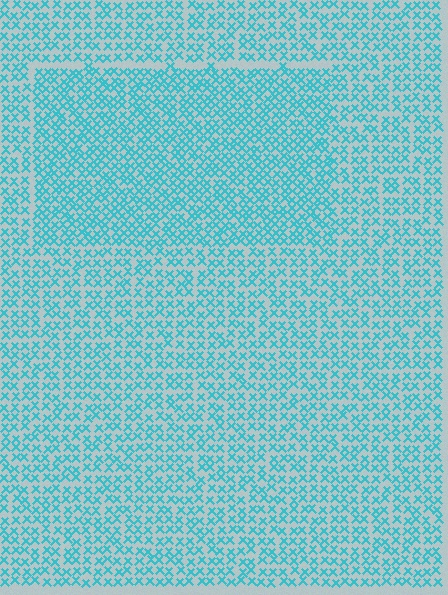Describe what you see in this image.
The image contains small cyan elements arranged at two different densities. A rectangle-shaped region is visible where the elements are more densely packed than the surrounding area.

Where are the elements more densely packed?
The elements are more densely packed inside the rectangle boundary.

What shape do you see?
I see a rectangle.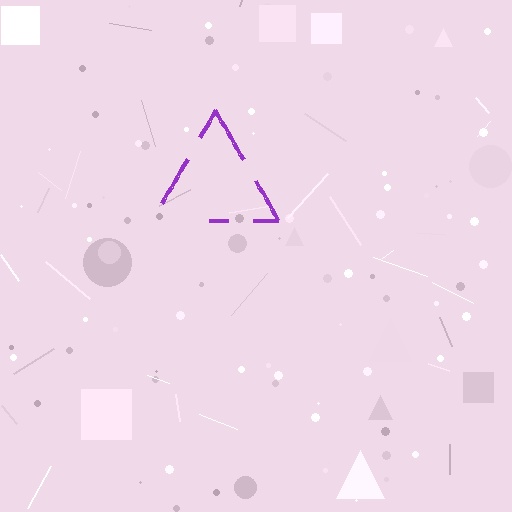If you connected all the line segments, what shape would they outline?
They would outline a triangle.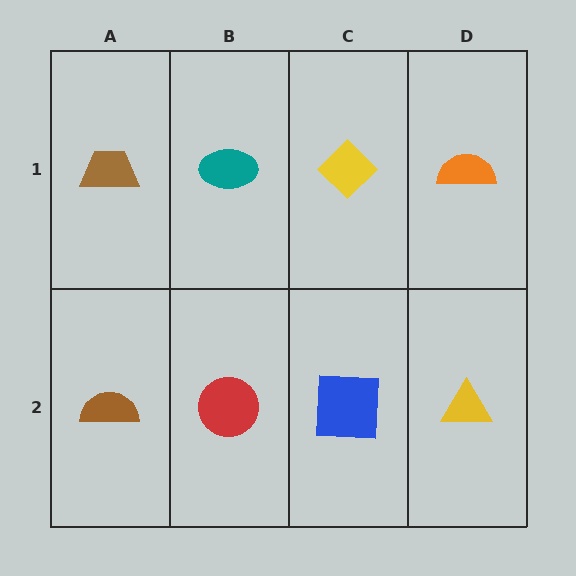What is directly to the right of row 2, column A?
A red circle.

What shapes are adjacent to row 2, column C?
A yellow diamond (row 1, column C), a red circle (row 2, column B), a yellow triangle (row 2, column D).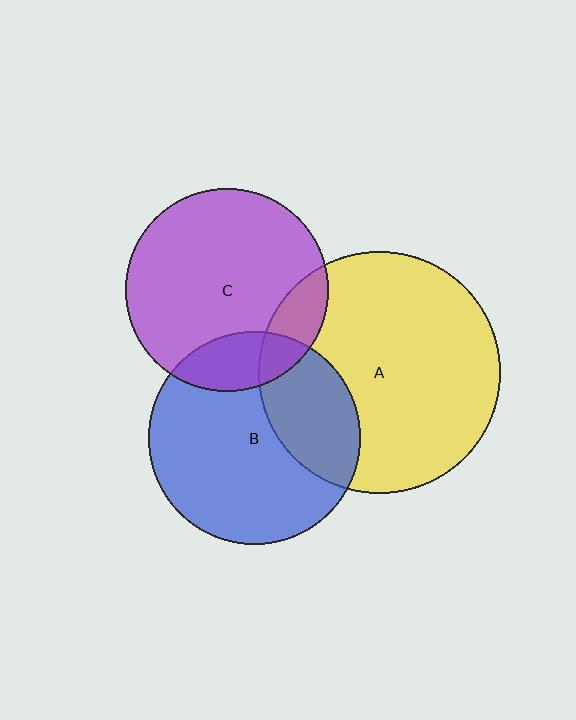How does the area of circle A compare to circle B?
Approximately 1.3 times.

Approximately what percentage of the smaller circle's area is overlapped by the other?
Approximately 15%.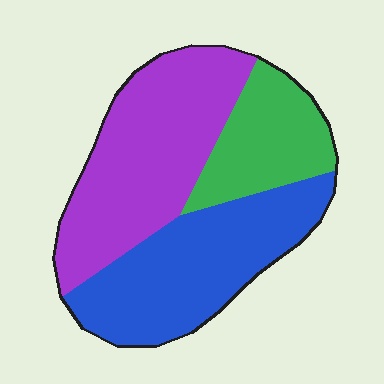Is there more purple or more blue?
Purple.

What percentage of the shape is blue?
Blue takes up about three eighths (3/8) of the shape.